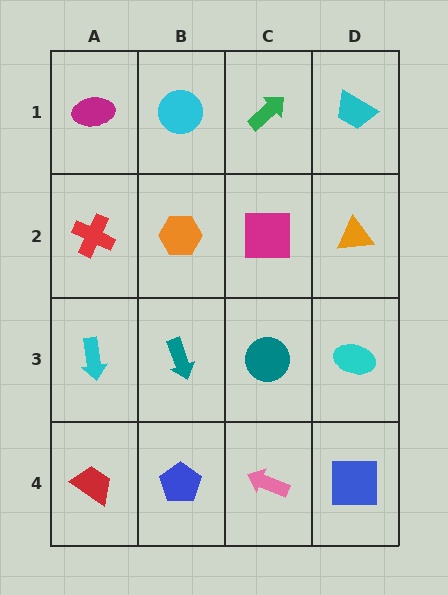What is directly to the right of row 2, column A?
An orange hexagon.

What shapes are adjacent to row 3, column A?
A red cross (row 2, column A), a red trapezoid (row 4, column A), a teal arrow (row 3, column B).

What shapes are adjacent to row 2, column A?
A magenta ellipse (row 1, column A), a cyan arrow (row 3, column A), an orange hexagon (row 2, column B).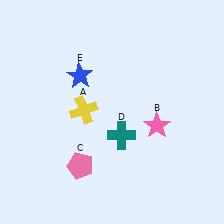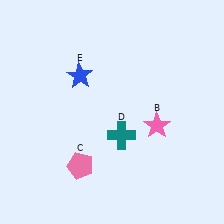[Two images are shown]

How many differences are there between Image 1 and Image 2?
There is 1 difference between the two images.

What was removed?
The yellow cross (A) was removed in Image 2.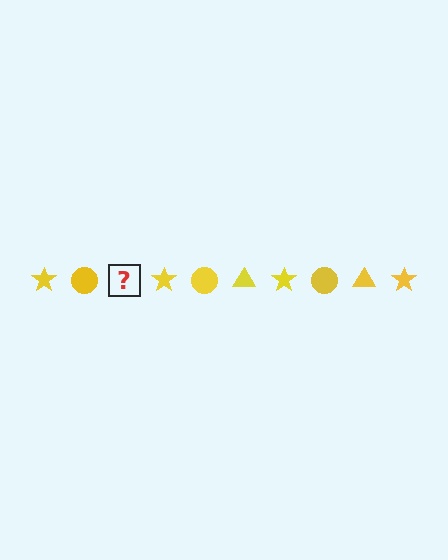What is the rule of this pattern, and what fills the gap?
The rule is that the pattern cycles through star, circle, triangle shapes in yellow. The gap should be filled with a yellow triangle.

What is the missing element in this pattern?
The missing element is a yellow triangle.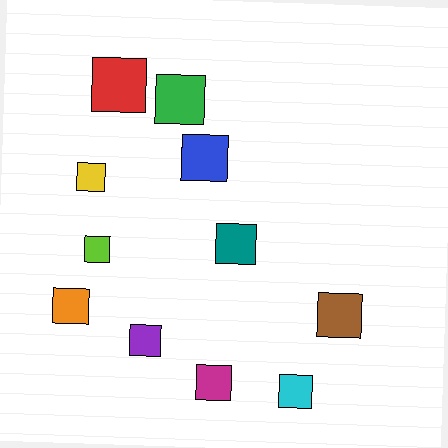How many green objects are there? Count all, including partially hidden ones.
There is 1 green object.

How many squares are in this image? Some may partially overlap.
There are 11 squares.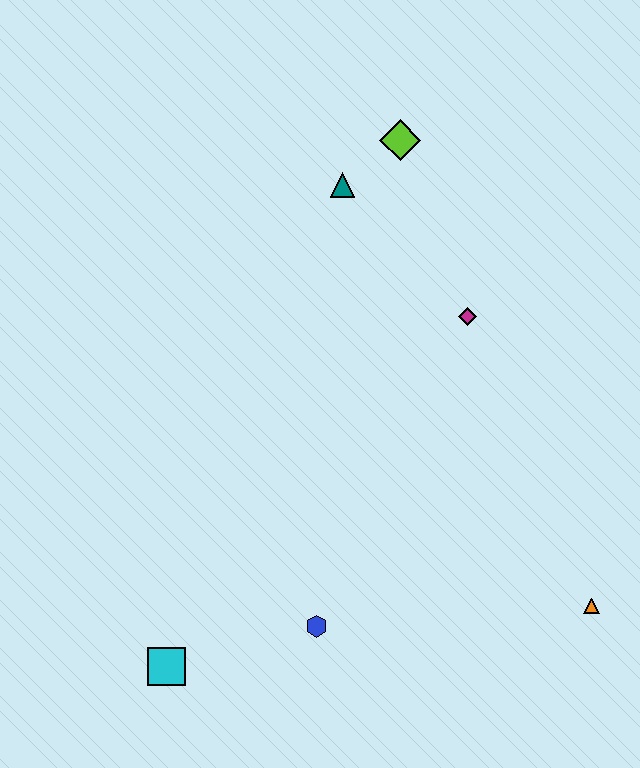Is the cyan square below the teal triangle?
Yes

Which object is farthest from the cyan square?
The lime diamond is farthest from the cyan square.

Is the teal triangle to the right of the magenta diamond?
No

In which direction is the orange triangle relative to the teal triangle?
The orange triangle is below the teal triangle.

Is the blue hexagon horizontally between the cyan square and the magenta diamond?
Yes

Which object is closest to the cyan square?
The blue hexagon is closest to the cyan square.